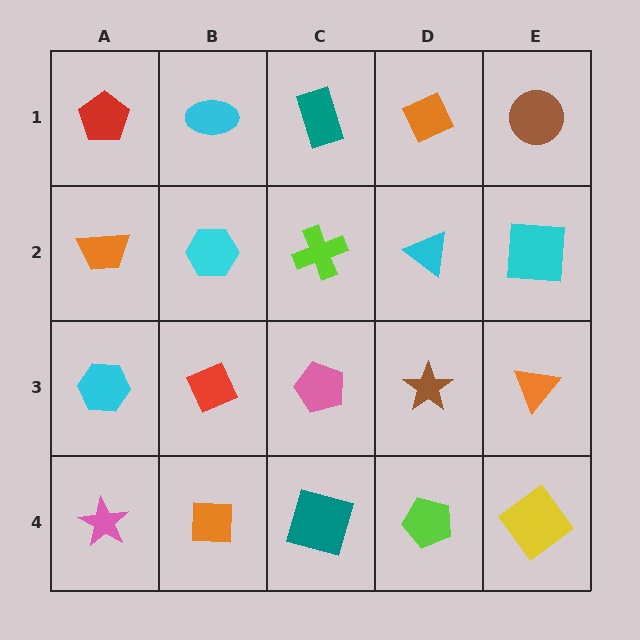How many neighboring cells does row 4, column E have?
2.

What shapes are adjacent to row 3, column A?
An orange trapezoid (row 2, column A), a pink star (row 4, column A), a red diamond (row 3, column B).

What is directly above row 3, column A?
An orange trapezoid.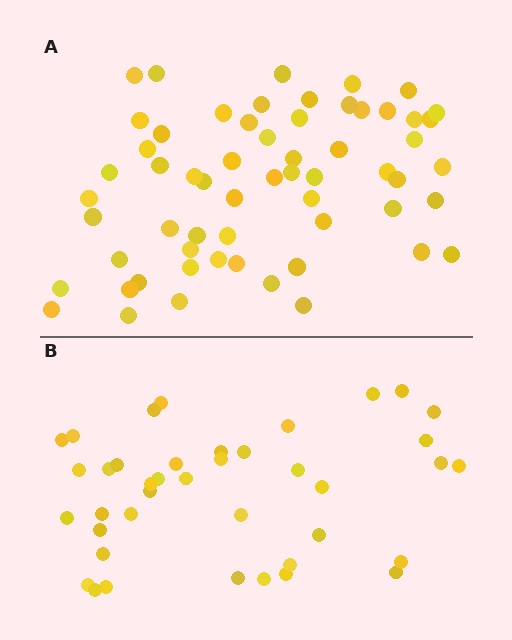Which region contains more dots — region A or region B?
Region A (the top region) has more dots.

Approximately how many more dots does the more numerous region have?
Region A has approximately 20 more dots than region B.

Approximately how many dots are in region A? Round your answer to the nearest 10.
About 60 dots.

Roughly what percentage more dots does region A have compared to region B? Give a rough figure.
About 50% more.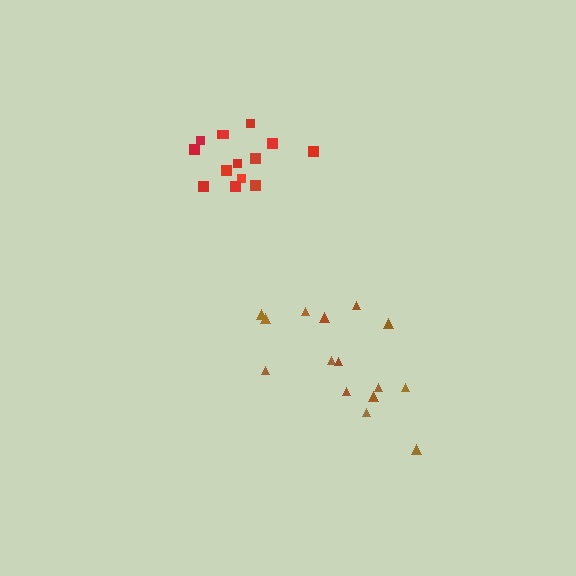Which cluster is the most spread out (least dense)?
Brown.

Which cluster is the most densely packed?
Red.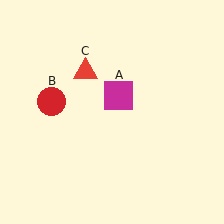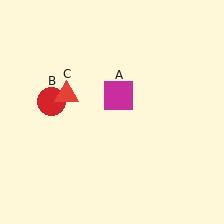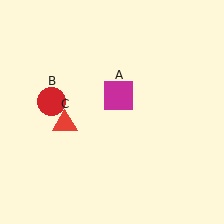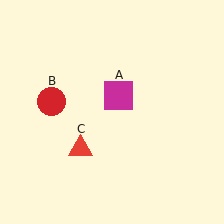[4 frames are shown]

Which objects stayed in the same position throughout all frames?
Magenta square (object A) and red circle (object B) remained stationary.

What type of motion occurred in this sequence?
The red triangle (object C) rotated counterclockwise around the center of the scene.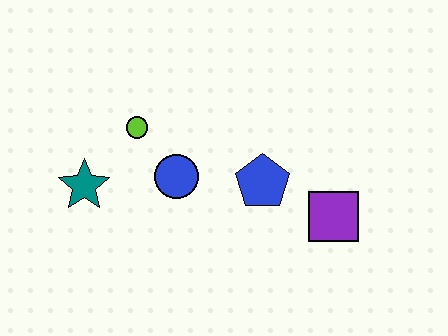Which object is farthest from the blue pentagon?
The teal star is farthest from the blue pentagon.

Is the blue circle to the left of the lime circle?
No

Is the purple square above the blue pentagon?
No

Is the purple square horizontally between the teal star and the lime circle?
No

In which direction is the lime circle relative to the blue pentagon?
The lime circle is to the left of the blue pentagon.